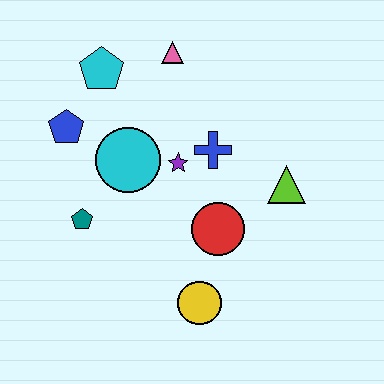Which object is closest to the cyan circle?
The purple star is closest to the cyan circle.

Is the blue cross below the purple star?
No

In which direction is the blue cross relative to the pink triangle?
The blue cross is below the pink triangle.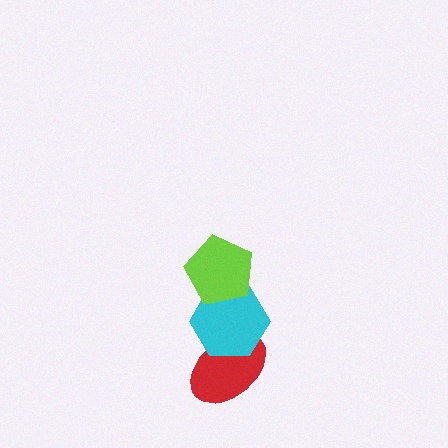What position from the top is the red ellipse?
The red ellipse is 3rd from the top.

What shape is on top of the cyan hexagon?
The lime pentagon is on top of the cyan hexagon.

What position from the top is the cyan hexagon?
The cyan hexagon is 2nd from the top.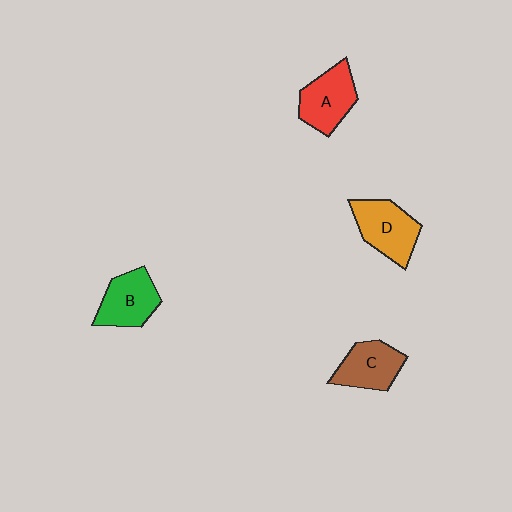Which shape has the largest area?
Shape D (orange).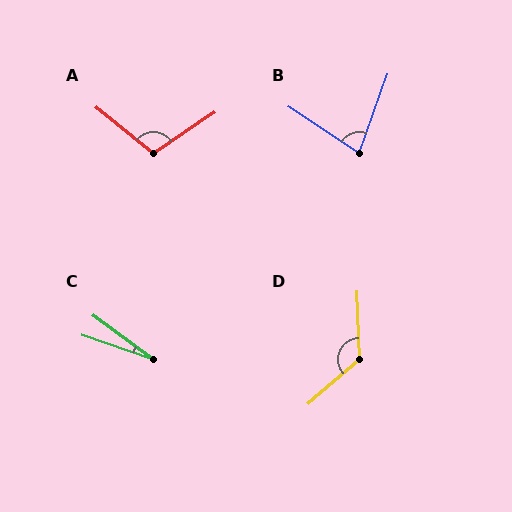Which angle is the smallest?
C, at approximately 17 degrees.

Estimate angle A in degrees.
Approximately 107 degrees.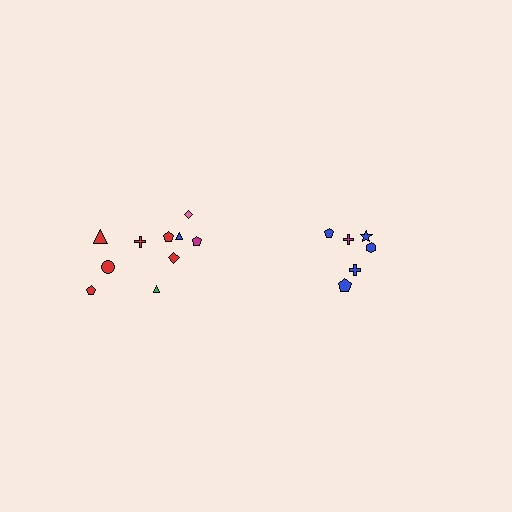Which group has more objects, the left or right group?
The left group.